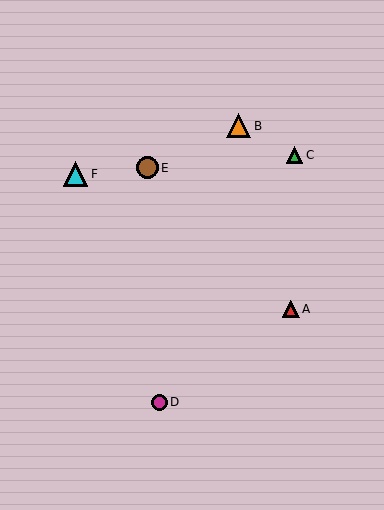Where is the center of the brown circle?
The center of the brown circle is at (147, 168).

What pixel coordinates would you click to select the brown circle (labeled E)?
Click at (147, 168) to select the brown circle E.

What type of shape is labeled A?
Shape A is a red triangle.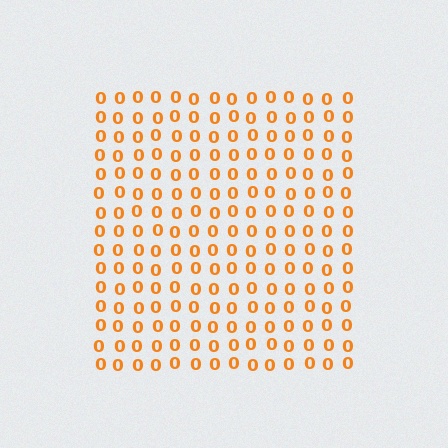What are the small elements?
The small elements are digit 0's.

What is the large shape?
The large shape is a square.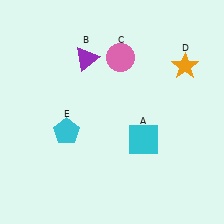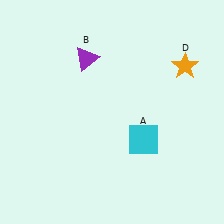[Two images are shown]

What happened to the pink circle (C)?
The pink circle (C) was removed in Image 2. It was in the top-right area of Image 1.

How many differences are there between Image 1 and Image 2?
There are 2 differences between the two images.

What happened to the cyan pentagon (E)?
The cyan pentagon (E) was removed in Image 2. It was in the bottom-left area of Image 1.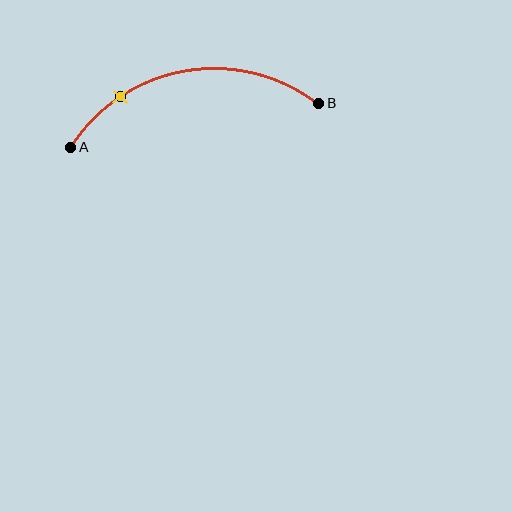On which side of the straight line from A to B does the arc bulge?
The arc bulges above the straight line connecting A and B.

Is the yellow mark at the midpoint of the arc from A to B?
No. The yellow mark lies on the arc but is closer to endpoint A. The arc midpoint would be at the point on the curve equidistant along the arc from both A and B.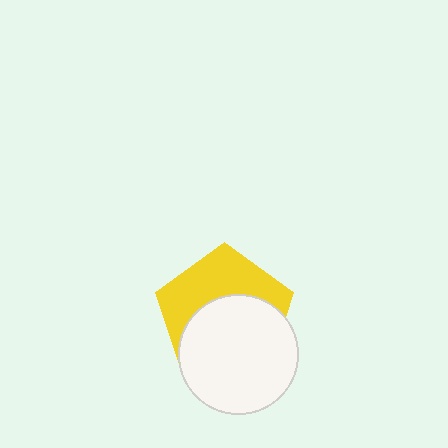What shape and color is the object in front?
The object in front is a white circle.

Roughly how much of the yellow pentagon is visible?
About half of it is visible (roughly 45%).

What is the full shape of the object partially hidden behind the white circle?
The partially hidden object is a yellow pentagon.